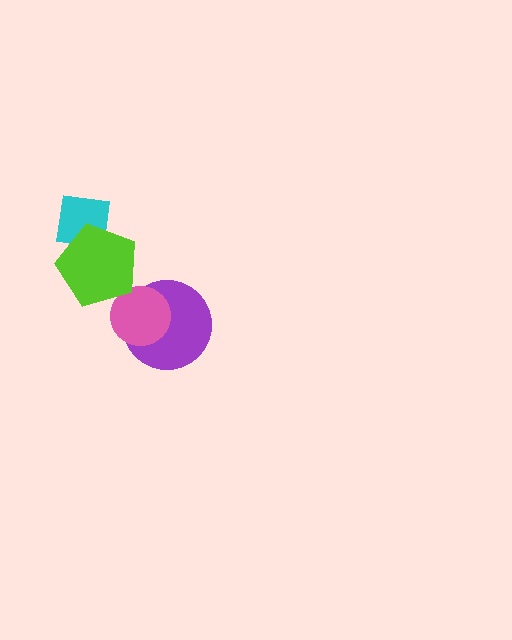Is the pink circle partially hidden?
Yes, it is partially covered by another shape.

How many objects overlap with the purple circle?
1 object overlaps with the purple circle.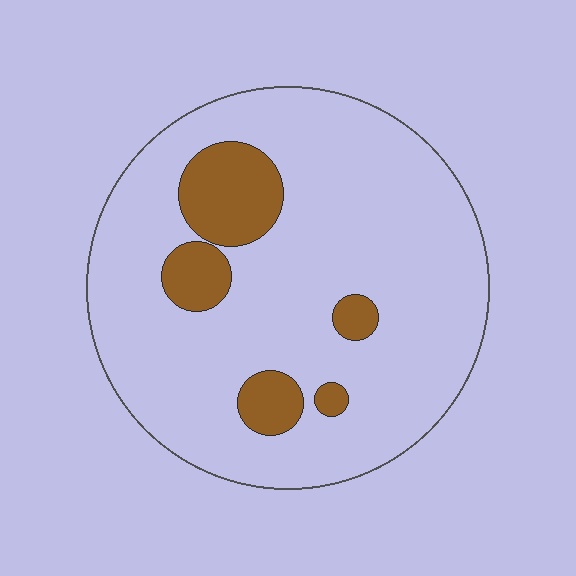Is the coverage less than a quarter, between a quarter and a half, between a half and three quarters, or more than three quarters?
Less than a quarter.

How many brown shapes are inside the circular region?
5.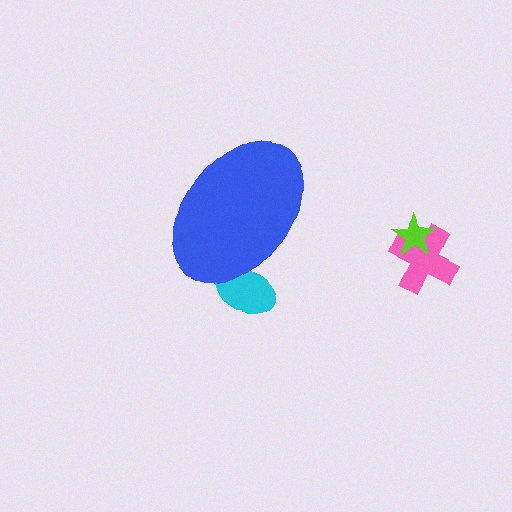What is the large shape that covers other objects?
A blue ellipse.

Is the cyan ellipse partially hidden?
Yes, the cyan ellipse is partially hidden behind the blue ellipse.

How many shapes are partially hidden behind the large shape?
1 shape is partially hidden.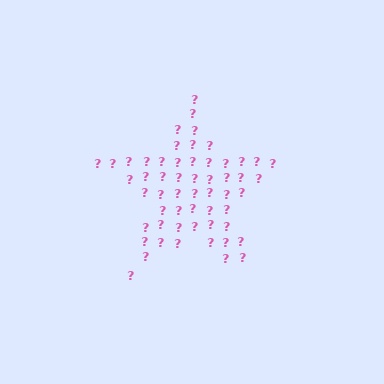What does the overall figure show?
The overall figure shows a star.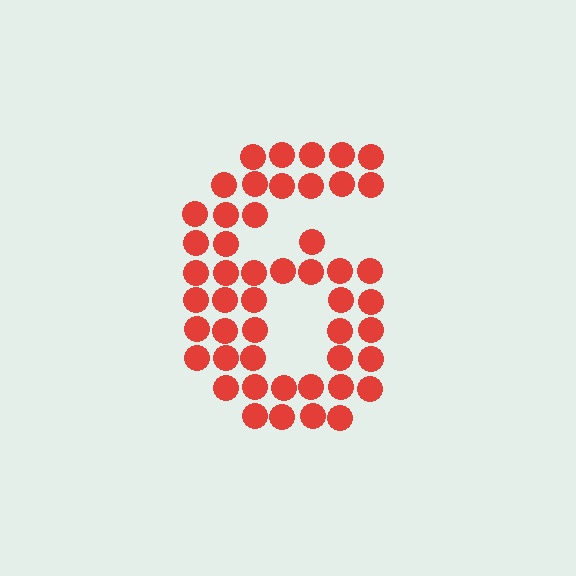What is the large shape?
The large shape is the digit 6.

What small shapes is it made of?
It is made of small circles.